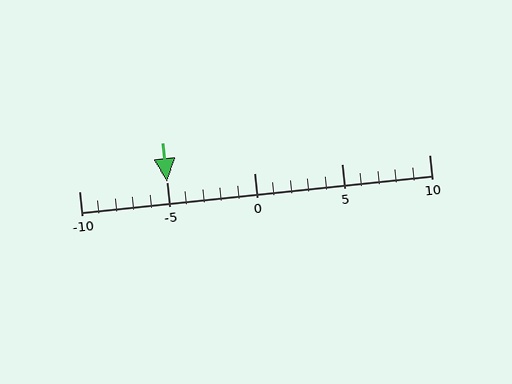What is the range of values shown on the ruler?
The ruler shows values from -10 to 10.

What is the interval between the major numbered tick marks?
The major tick marks are spaced 5 units apart.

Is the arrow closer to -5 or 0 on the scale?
The arrow is closer to -5.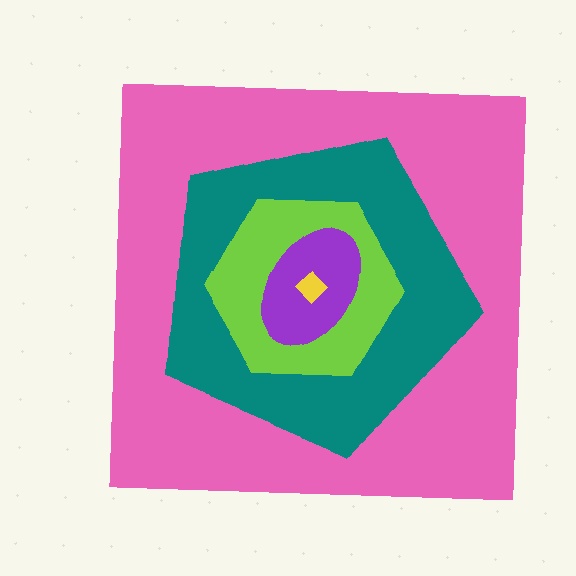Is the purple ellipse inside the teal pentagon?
Yes.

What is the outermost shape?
The pink square.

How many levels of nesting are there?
5.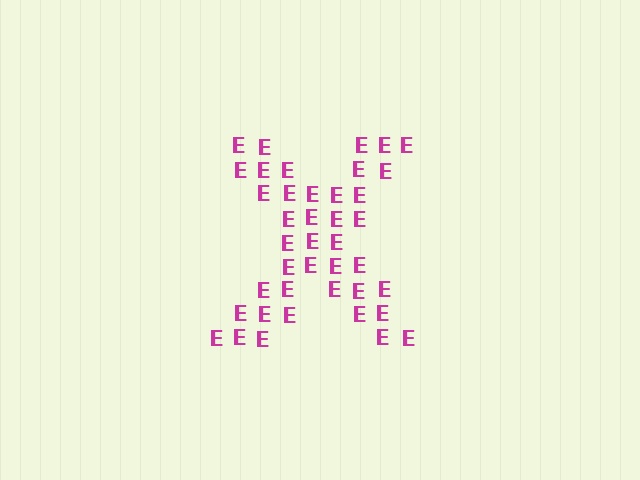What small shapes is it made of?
It is made of small letter E's.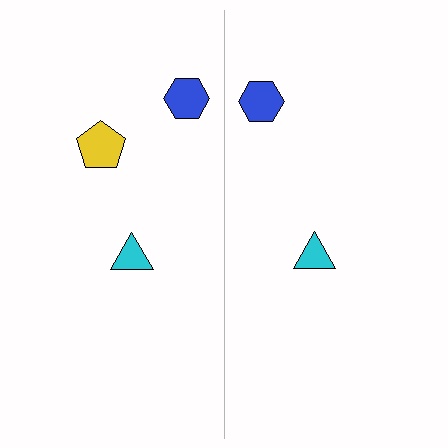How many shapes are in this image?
There are 5 shapes in this image.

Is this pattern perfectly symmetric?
No, the pattern is not perfectly symmetric. A yellow pentagon is missing from the right side.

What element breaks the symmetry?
A yellow pentagon is missing from the right side.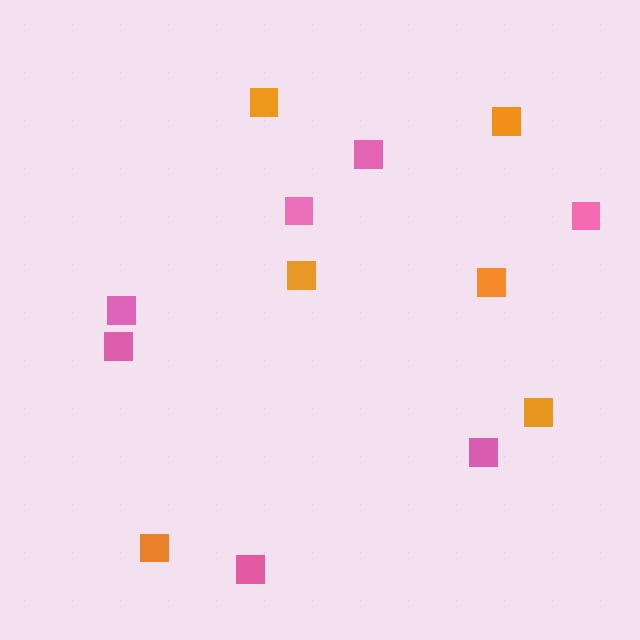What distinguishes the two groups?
There are 2 groups: one group of orange squares (6) and one group of pink squares (7).